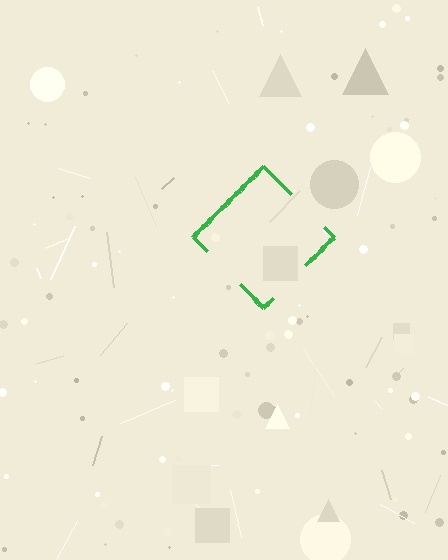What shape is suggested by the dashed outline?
The dashed outline suggests a diamond.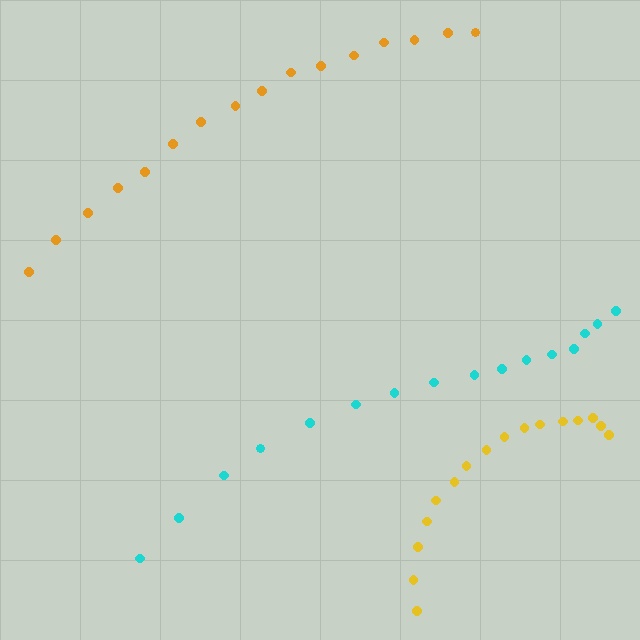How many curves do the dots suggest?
There are 3 distinct paths.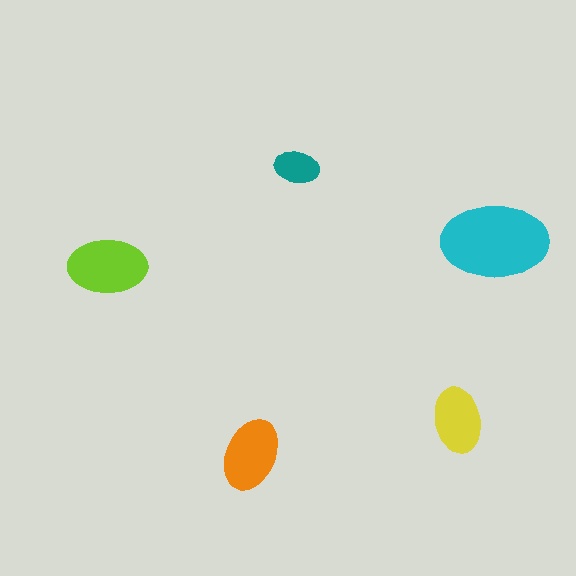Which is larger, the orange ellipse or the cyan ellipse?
The cyan one.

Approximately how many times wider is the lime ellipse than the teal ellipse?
About 1.5 times wider.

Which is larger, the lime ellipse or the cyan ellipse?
The cyan one.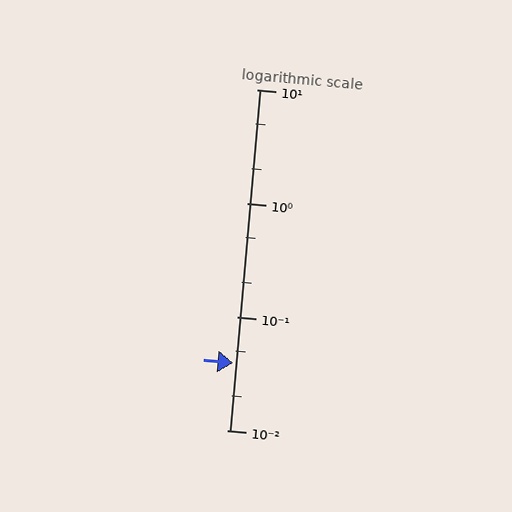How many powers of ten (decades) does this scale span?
The scale spans 3 decades, from 0.01 to 10.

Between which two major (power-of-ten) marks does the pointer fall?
The pointer is between 0.01 and 0.1.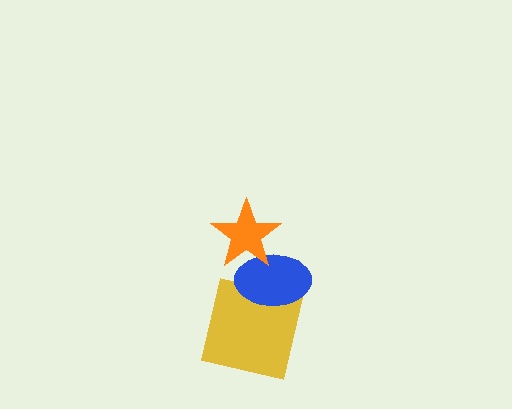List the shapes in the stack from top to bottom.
From top to bottom: the orange star, the blue ellipse, the yellow square.